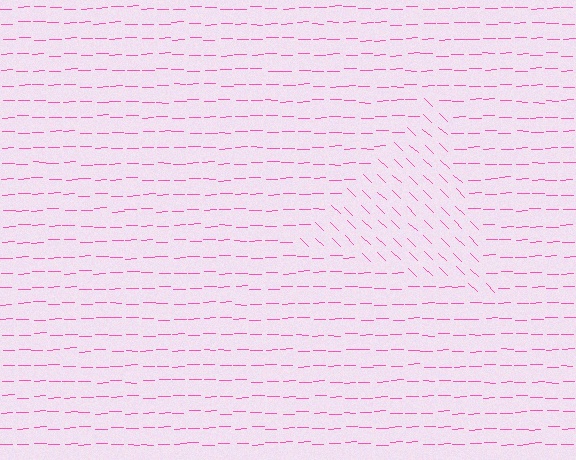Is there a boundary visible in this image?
Yes, there is a texture boundary formed by a change in line orientation.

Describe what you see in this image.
The image is filled with small pink line segments. A triangle region in the image has lines oriented differently from the surrounding lines, creating a visible texture boundary.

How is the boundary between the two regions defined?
The boundary is defined purely by a change in line orientation (approximately 45 degrees difference). All lines are the same color and thickness.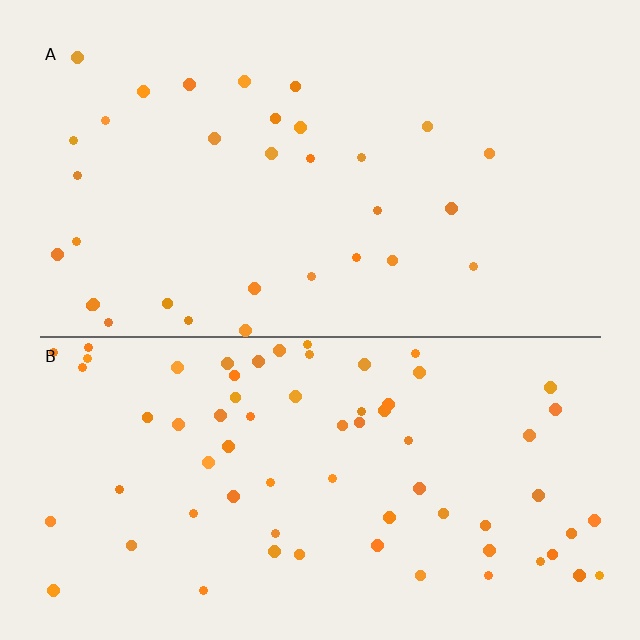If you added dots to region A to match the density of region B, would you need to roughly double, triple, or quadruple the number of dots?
Approximately double.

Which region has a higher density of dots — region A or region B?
B (the bottom).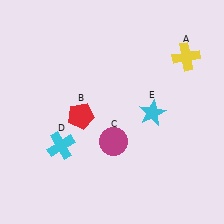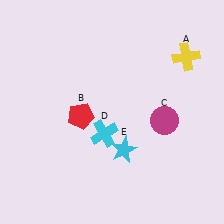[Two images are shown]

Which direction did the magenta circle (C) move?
The magenta circle (C) moved right.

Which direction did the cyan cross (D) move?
The cyan cross (D) moved right.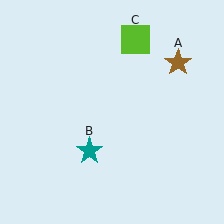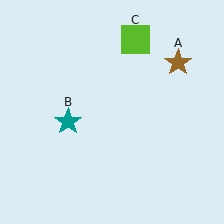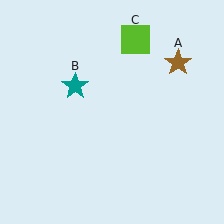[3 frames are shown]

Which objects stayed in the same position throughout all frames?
Brown star (object A) and lime square (object C) remained stationary.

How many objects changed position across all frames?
1 object changed position: teal star (object B).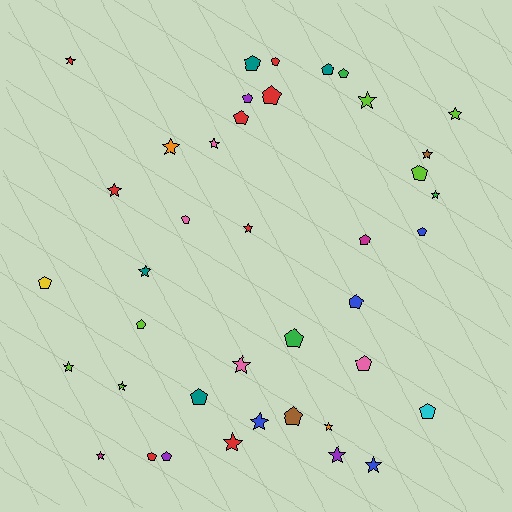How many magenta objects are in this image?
There are 2 magenta objects.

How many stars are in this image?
There are 19 stars.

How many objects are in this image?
There are 40 objects.